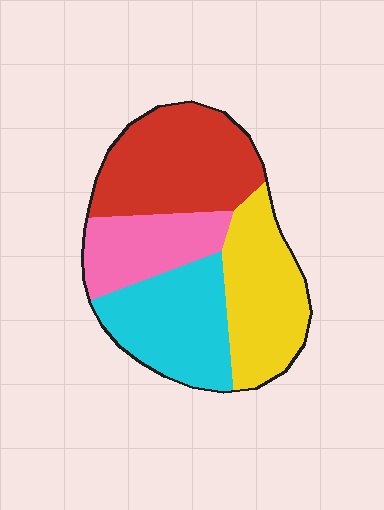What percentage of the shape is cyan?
Cyan takes up about one quarter (1/4) of the shape.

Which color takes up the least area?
Pink, at roughly 20%.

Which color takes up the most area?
Red, at roughly 30%.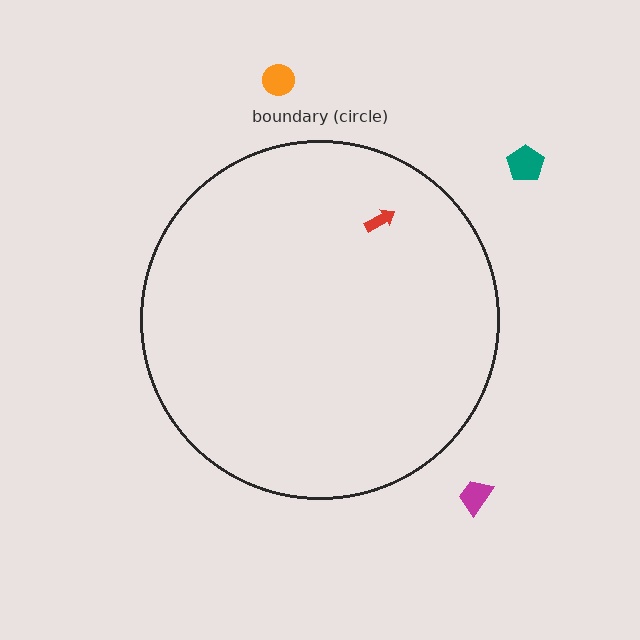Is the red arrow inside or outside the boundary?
Inside.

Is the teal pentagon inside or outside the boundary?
Outside.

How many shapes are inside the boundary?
1 inside, 3 outside.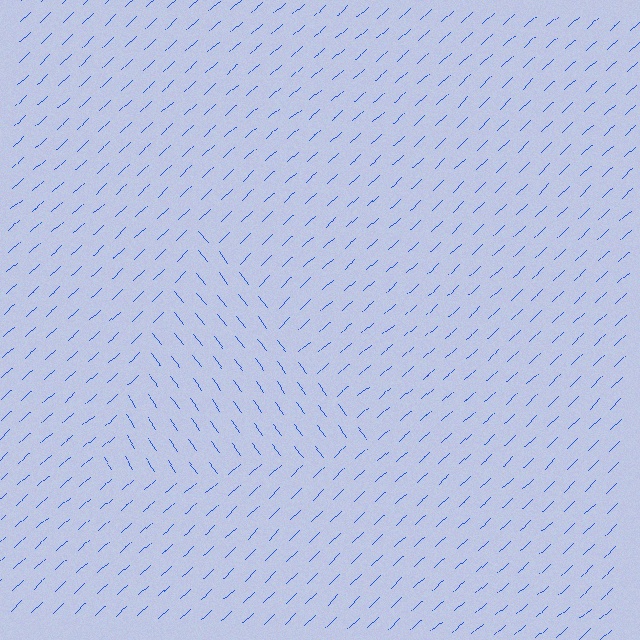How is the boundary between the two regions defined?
The boundary is defined purely by a change in line orientation (approximately 82 degrees difference). All lines are the same color and thickness.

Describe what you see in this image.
The image is filled with small blue line segments. A triangle region in the image has lines oriented differently from the surrounding lines, creating a visible texture boundary.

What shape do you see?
I see a triangle.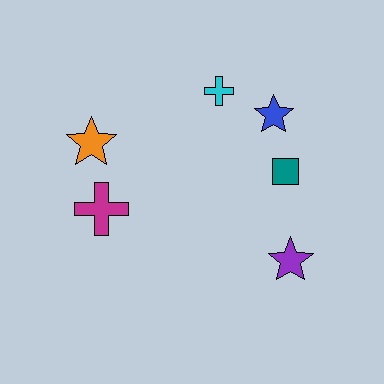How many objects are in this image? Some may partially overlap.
There are 6 objects.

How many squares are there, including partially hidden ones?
There is 1 square.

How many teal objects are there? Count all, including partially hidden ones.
There is 1 teal object.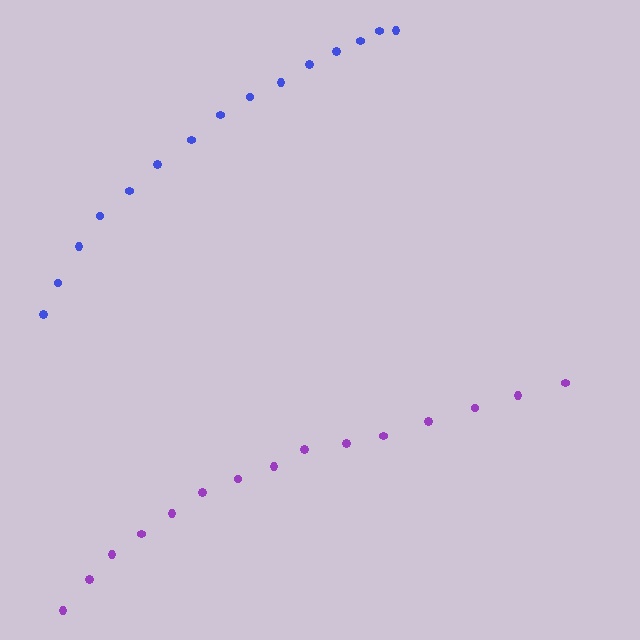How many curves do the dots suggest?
There are 2 distinct paths.